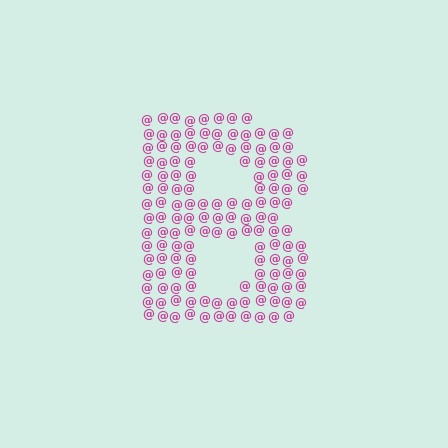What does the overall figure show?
The overall figure shows the letter B.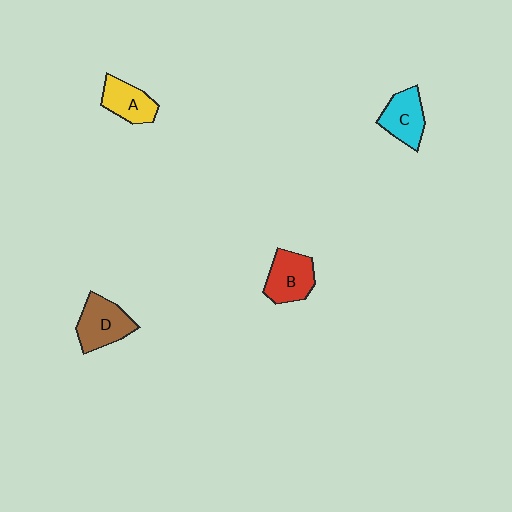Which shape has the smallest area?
Shape A (yellow).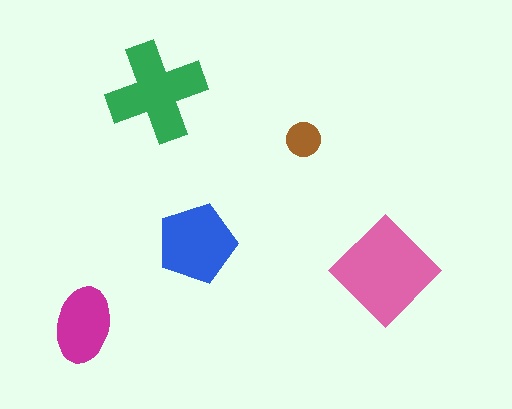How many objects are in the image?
There are 5 objects in the image.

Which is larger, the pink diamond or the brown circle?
The pink diamond.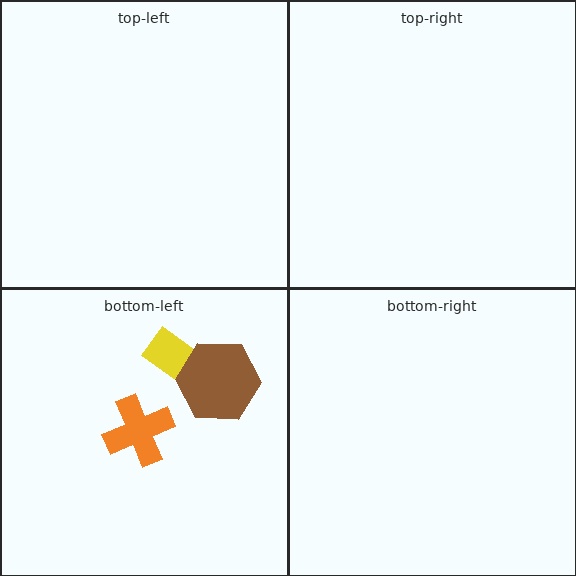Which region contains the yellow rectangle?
The bottom-left region.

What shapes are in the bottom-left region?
The orange cross, the yellow rectangle, the brown hexagon.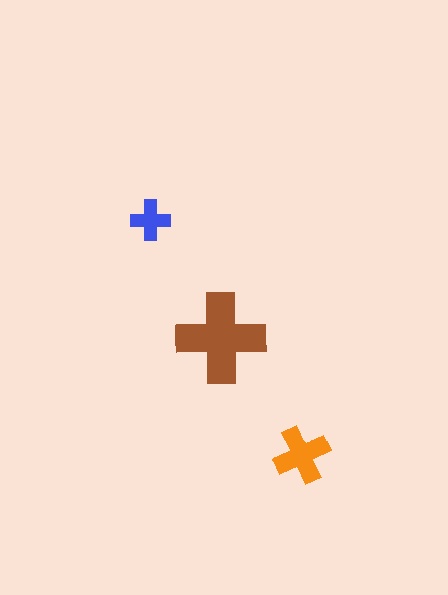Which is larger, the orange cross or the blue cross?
The orange one.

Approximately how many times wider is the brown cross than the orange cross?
About 1.5 times wider.